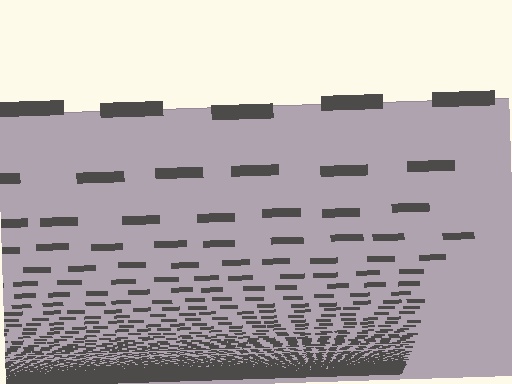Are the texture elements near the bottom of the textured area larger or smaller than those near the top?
Smaller. The gradient is inverted — elements near the bottom are smaller and denser.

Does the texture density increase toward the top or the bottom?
Density increases toward the bottom.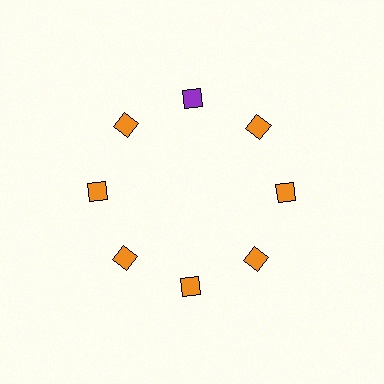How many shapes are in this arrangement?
There are 8 shapes arranged in a ring pattern.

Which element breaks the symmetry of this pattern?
The purple square at roughly the 12 o'clock position breaks the symmetry. All other shapes are orange squares.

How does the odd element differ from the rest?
It has a different color: purple instead of orange.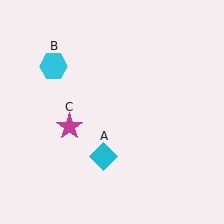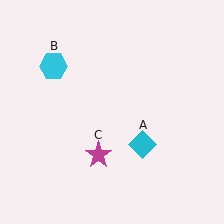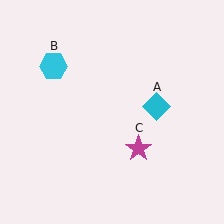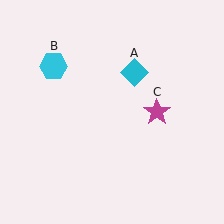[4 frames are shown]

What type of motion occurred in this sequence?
The cyan diamond (object A), magenta star (object C) rotated counterclockwise around the center of the scene.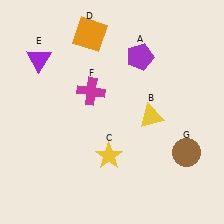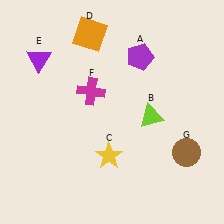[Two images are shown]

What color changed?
The triangle (B) changed from yellow in Image 1 to lime in Image 2.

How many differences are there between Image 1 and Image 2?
There is 1 difference between the two images.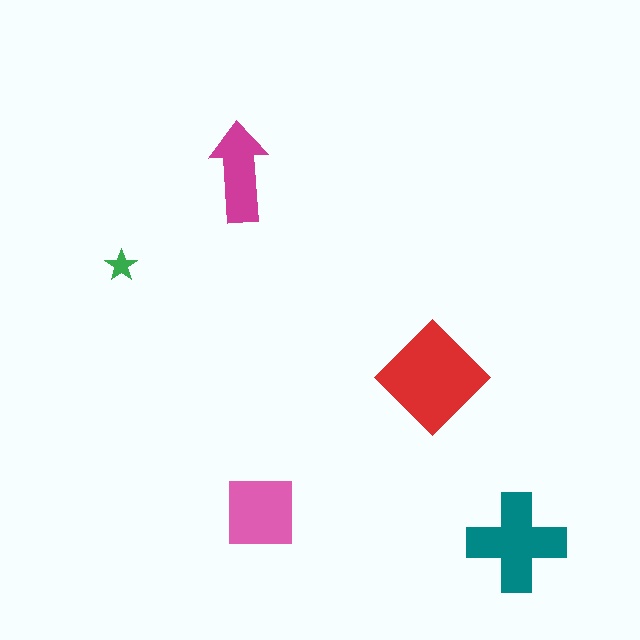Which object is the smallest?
The green star.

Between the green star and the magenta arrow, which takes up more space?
The magenta arrow.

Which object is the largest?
The red diamond.